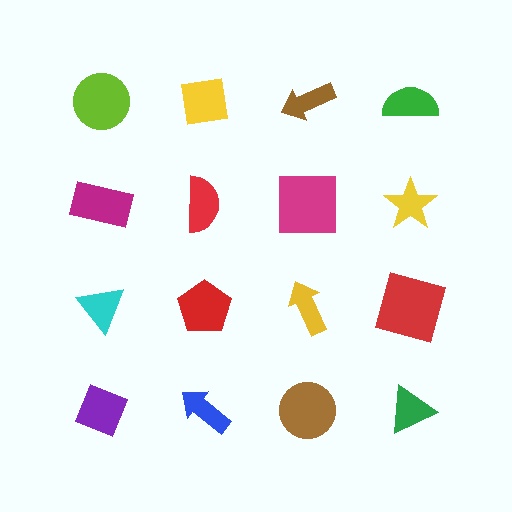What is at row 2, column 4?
A yellow star.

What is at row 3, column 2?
A red pentagon.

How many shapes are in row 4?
4 shapes.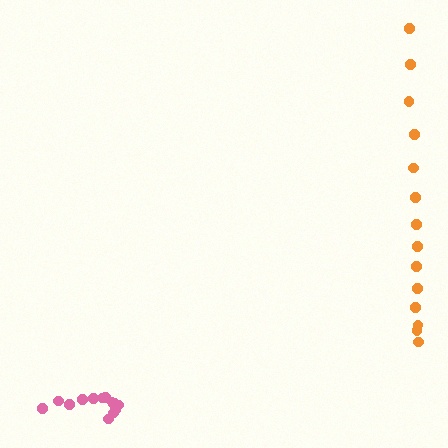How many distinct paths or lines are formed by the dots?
There are 2 distinct paths.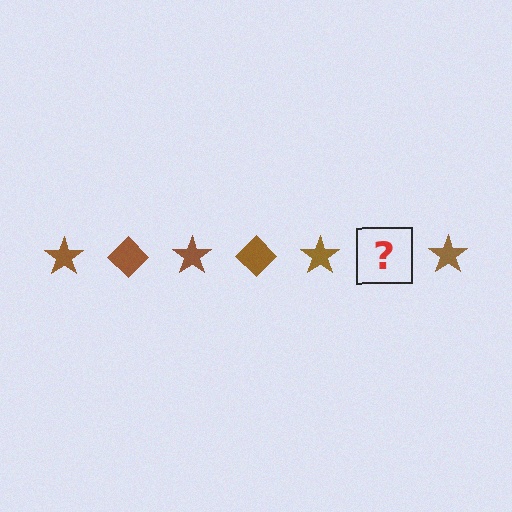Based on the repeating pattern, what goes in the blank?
The blank should be a brown diamond.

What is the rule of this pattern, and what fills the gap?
The rule is that the pattern cycles through star, diamond shapes in brown. The gap should be filled with a brown diamond.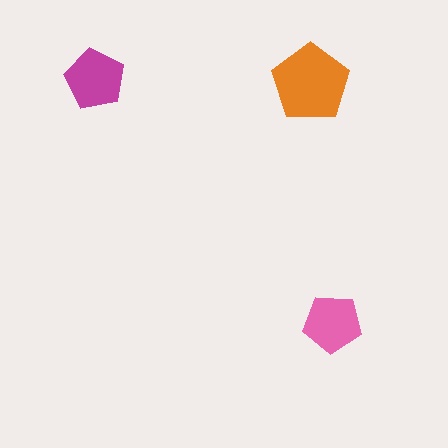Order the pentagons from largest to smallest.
the orange one, the magenta one, the pink one.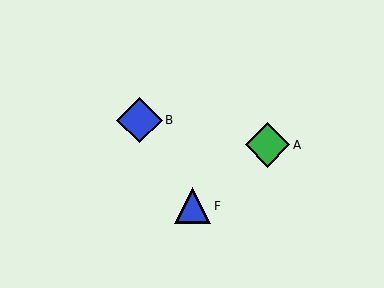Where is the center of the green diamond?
The center of the green diamond is at (267, 145).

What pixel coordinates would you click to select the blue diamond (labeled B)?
Click at (139, 120) to select the blue diamond B.